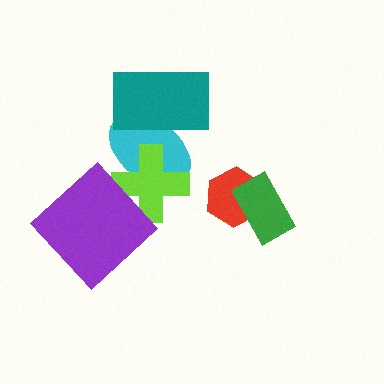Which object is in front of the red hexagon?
The green rectangle is in front of the red hexagon.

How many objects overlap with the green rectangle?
1 object overlaps with the green rectangle.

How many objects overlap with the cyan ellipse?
2 objects overlap with the cyan ellipse.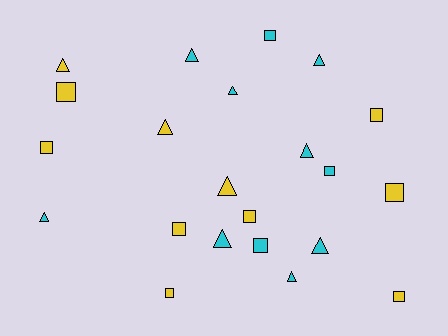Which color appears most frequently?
Cyan, with 11 objects.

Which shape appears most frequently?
Square, with 11 objects.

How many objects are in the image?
There are 22 objects.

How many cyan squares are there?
There are 3 cyan squares.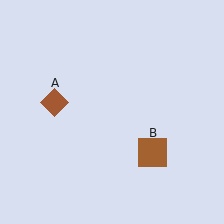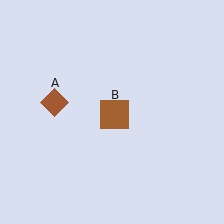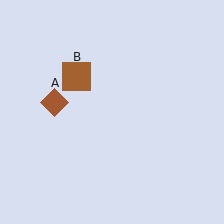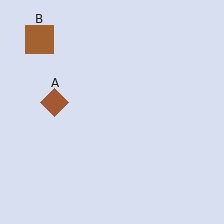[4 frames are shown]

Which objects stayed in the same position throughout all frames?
Brown diamond (object A) remained stationary.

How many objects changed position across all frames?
1 object changed position: brown square (object B).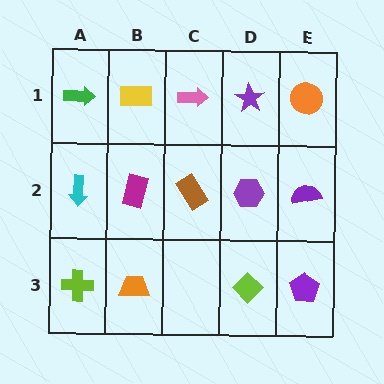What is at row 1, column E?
An orange circle.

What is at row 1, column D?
A purple star.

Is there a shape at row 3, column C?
No, that cell is empty.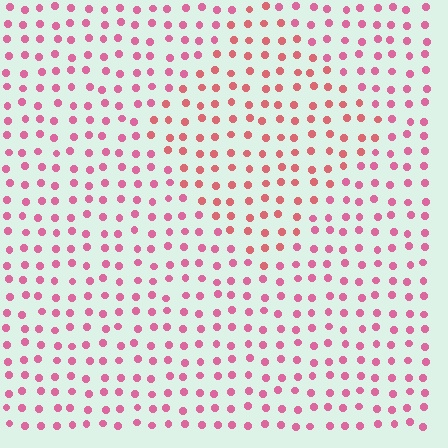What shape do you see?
I see a diamond.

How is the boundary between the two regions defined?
The boundary is defined purely by a slight shift in hue (about 23 degrees). Spacing, size, and orientation are identical on both sides.